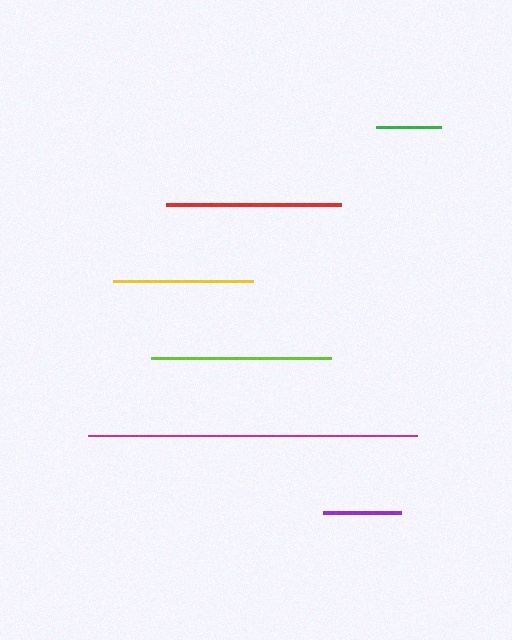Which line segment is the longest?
The magenta line is the longest at approximately 329 pixels.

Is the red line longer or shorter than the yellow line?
The red line is longer than the yellow line.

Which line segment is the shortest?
The green line is the shortest at approximately 65 pixels.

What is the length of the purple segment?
The purple segment is approximately 78 pixels long.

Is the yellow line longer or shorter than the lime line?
The lime line is longer than the yellow line.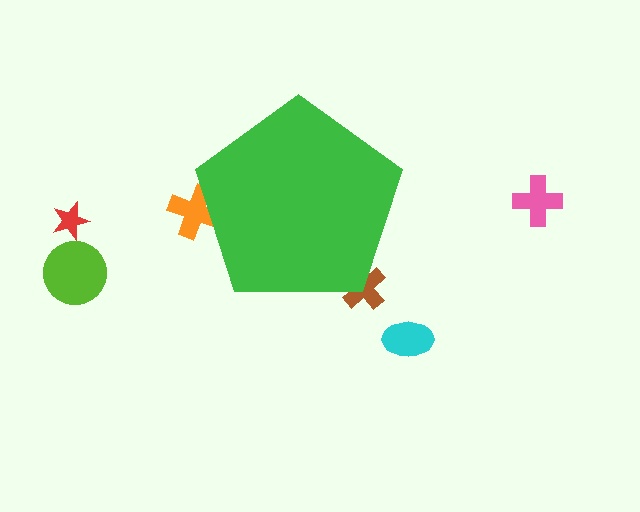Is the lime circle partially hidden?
No, the lime circle is fully visible.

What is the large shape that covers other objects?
A green pentagon.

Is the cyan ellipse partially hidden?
No, the cyan ellipse is fully visible.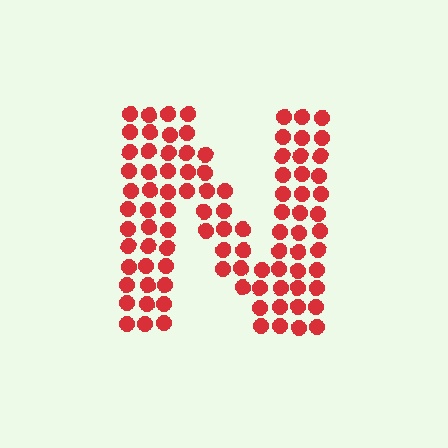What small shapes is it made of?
It is made of small circles.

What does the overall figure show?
The overall figure shows the letter N.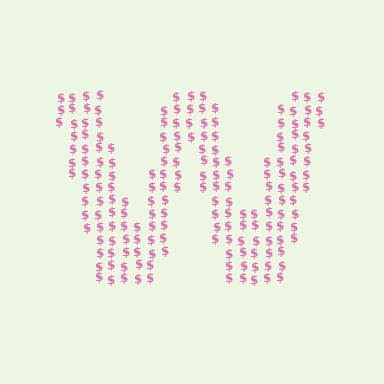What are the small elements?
The small elements are dollar signs.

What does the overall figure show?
The overall figure shows the letter W.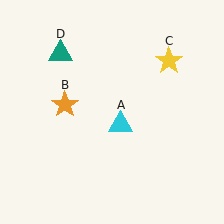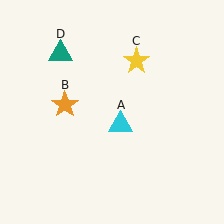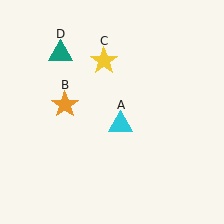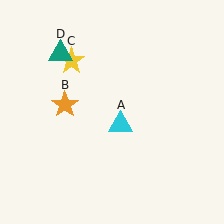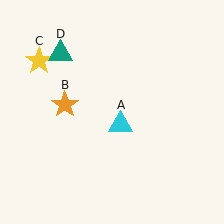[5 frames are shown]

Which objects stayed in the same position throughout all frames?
Cyan triangle (object A) and orange star (object B) and teal triangle (object D) remained stationary.